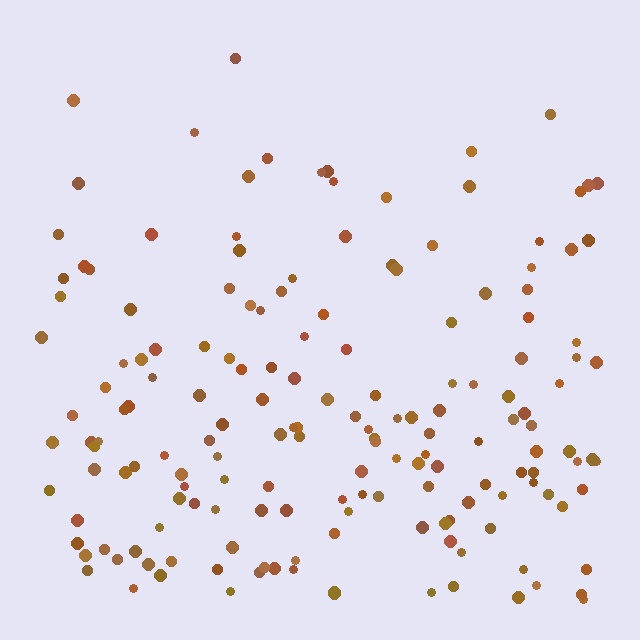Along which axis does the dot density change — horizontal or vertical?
Vertical.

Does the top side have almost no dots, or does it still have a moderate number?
Still a moderate number, just noticeably fewer than the bottom.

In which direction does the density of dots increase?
From top to bottom, with the bottom side densest.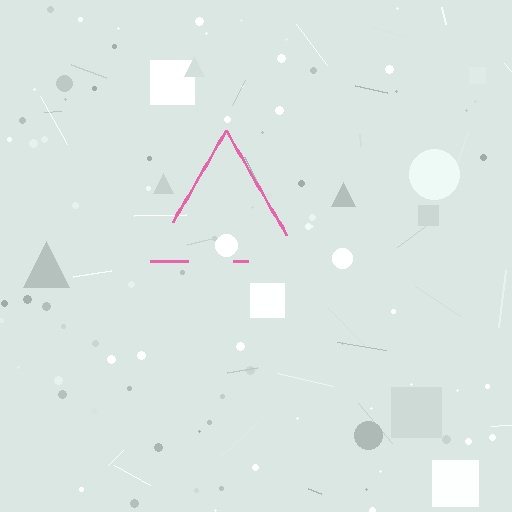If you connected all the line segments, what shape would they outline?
They would outline a triangle.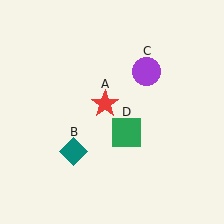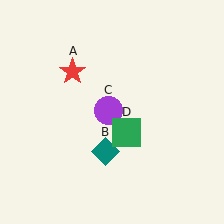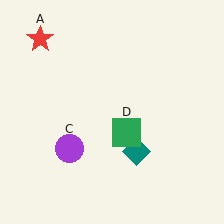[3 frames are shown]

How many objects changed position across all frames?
3 objects changed position: red star (object A), teal diamond (object B), purple circle (object C).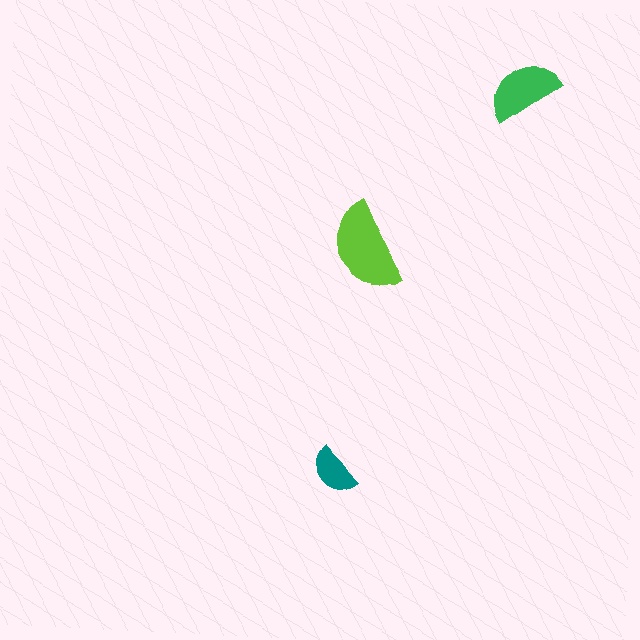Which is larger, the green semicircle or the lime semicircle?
The lime one.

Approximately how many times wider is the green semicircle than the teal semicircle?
About 1.5 times wider.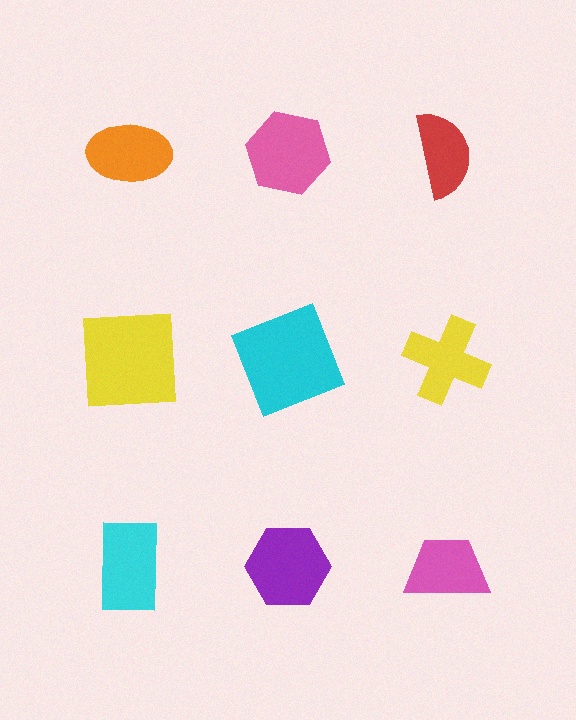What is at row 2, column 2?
A cyan square.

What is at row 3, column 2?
A purple hexagon.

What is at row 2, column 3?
A yellow cross.